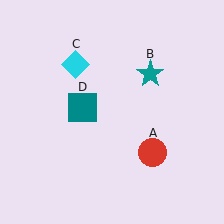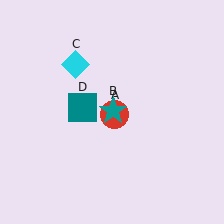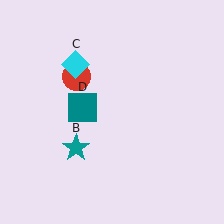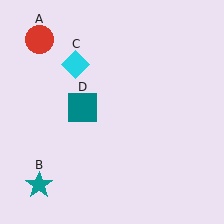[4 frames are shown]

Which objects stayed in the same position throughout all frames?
Cyan diamond (object C) and teal square (object D) remained stationary.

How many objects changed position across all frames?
2 objects changed position: red circle (object A), teal star (object B).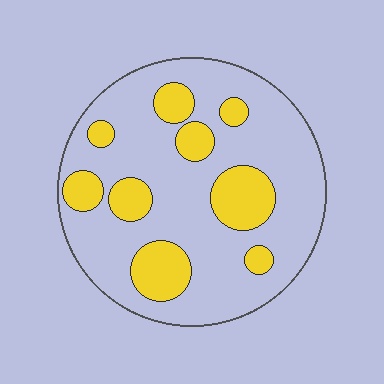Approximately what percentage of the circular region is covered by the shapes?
Approximately 25%.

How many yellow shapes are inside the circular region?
9.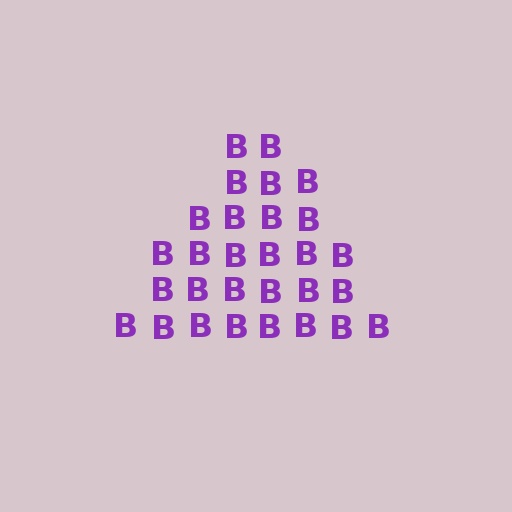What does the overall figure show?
The overall figure shows a triangle.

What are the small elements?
The small elements are letter B's.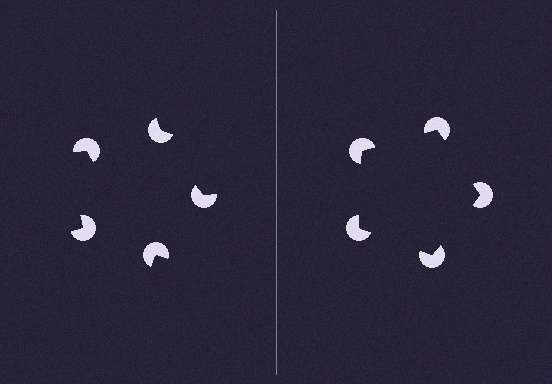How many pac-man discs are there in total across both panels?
10 — 5 on each side.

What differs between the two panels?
The pac-man discs are positioned identically on both sides; only the wedge orientations differ. On the right they align to a pentagon; on the left they are misaligned.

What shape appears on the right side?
An illusory pentagon.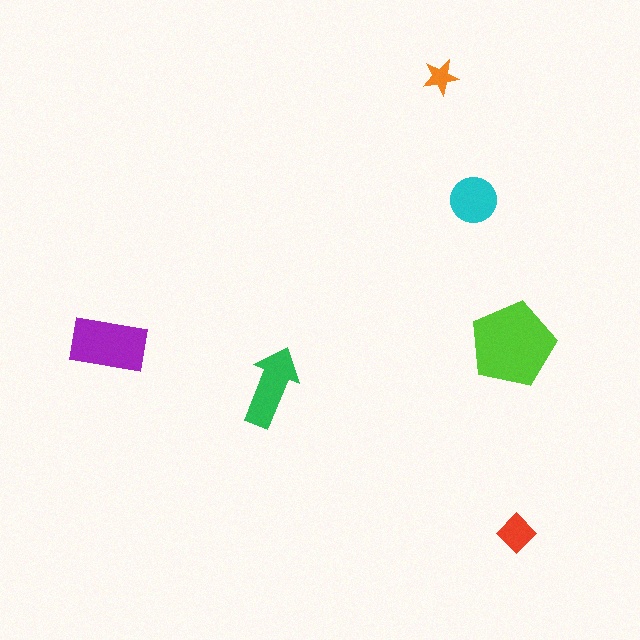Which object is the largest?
The lime pentagon.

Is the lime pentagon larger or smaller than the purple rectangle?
Larger.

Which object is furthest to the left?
The purple rectangle is leftmost.